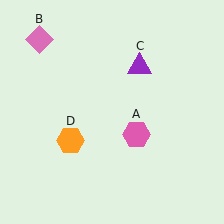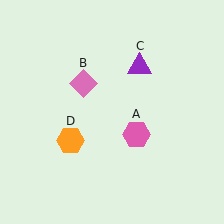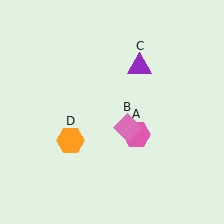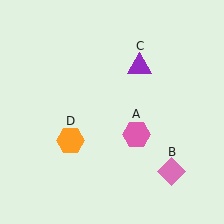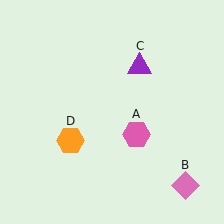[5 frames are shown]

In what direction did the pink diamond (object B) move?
The pink diamond (object B) moved down and to the right.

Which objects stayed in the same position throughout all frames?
Pink hexagon (object A) and purple triangle (object C) and orange hexagon (object D) remained stationary.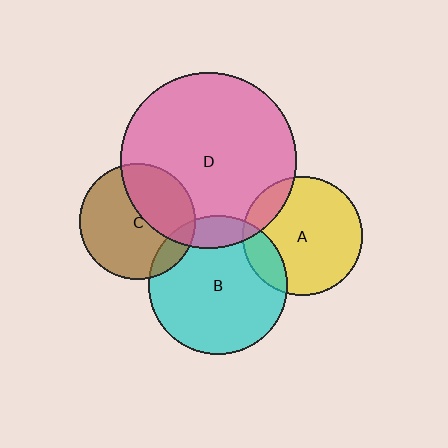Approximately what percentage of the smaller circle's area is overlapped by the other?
Approximately 10%.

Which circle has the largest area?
Circle D (pink).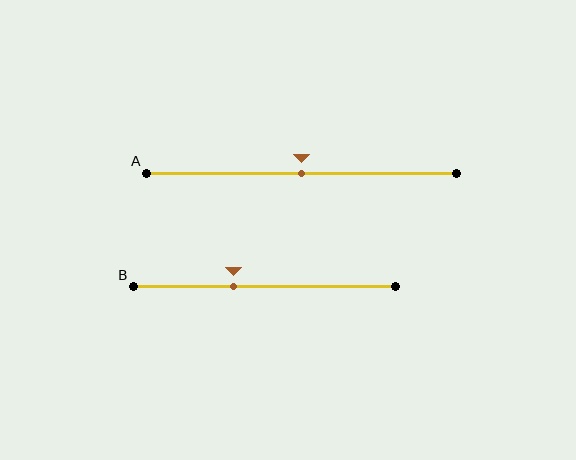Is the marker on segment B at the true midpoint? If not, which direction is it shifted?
No, the marker on segment B is shifted to the left by about 12% of the segment length.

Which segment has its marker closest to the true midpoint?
Segment A has its marker closest to the true midpoint.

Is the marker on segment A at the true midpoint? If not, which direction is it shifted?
Yes, the marker on segment A is at the true midpoint.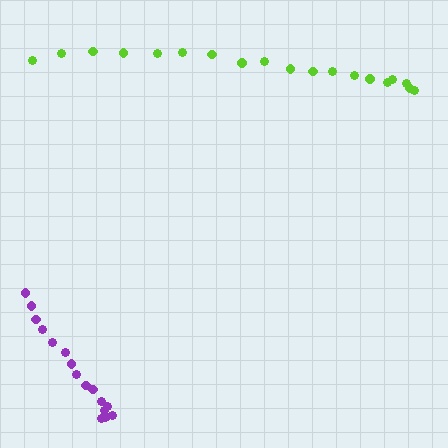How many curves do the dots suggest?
There are 2 distinct paths.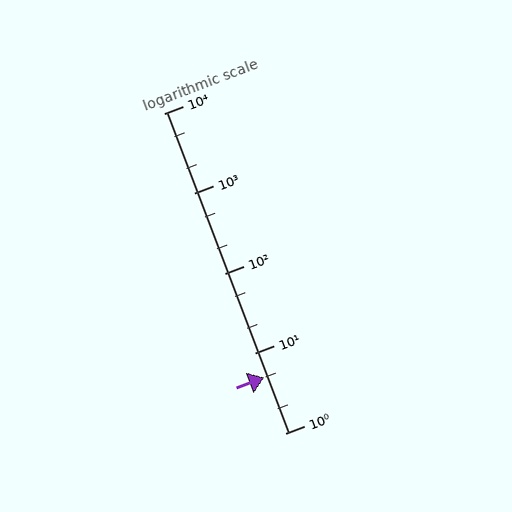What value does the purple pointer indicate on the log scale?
The pointer indicates approximately 4.9.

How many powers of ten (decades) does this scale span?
The scale spans 4 decades, from 1 to 10000.